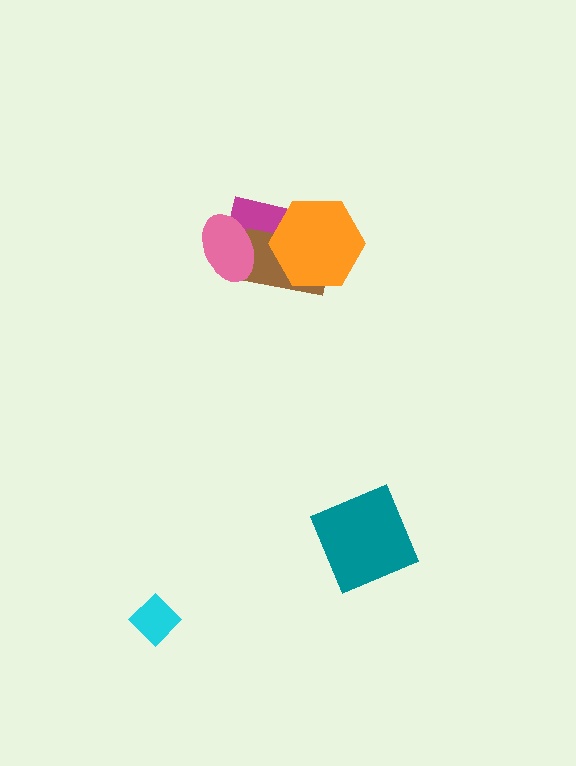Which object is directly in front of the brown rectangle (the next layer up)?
The pink ellipse is directly in front of the brown rectangle.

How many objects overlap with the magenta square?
3 objects overlap with the magenta square.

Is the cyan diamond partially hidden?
No, no other shape covers it.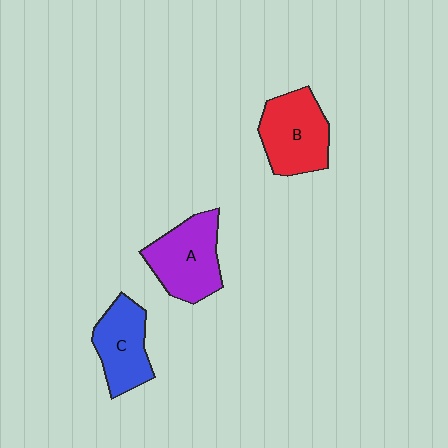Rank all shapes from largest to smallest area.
From largest to smallest: A (purple), B (red), C (blue).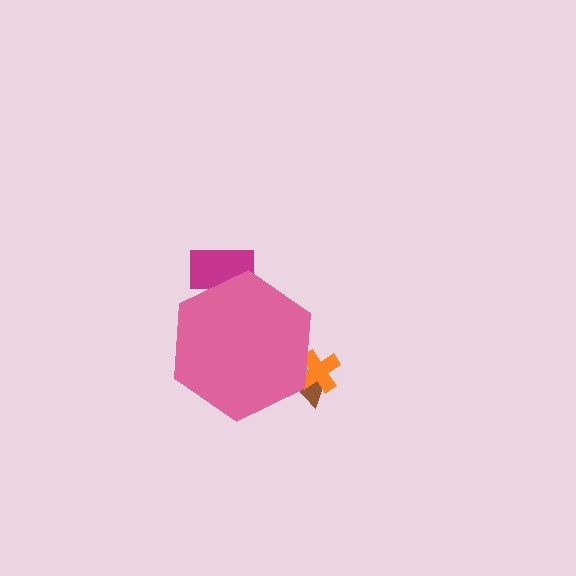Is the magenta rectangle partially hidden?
Yes, the magenta rectangle is partially hidden behind the pink hexagon.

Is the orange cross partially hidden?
Yes, the orange cross is partially hidden behind the pink hexagon.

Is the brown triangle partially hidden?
Yes, the brown triangle is partially hidden behind the pink hexagon.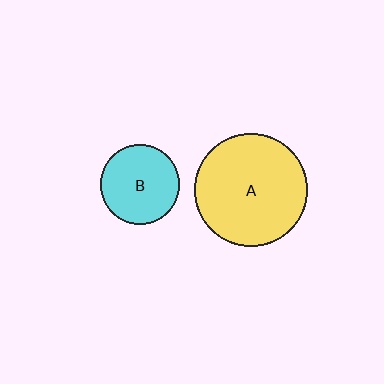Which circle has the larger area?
Circle A (yellow).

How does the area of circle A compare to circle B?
Approximately 2.0 times.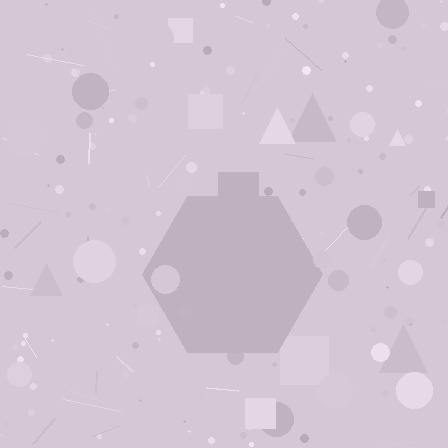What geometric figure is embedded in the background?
A hexagon is embedded in the background.